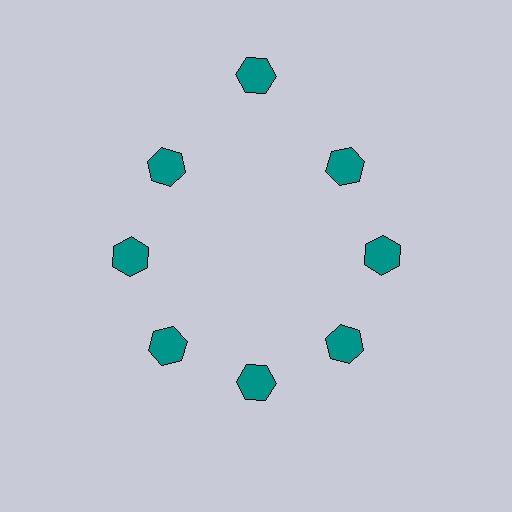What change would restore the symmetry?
The symmetry would be restored by moving it inward, back onto the ring so that all 8 hexagons sit at equal angles and equal distance from the center.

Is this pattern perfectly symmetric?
No. The 8 teal hexagons are arranged in a ring, but one element near the 12 o'clock position is pushed outward from the center, breaking the 8-fold rotational symmetry.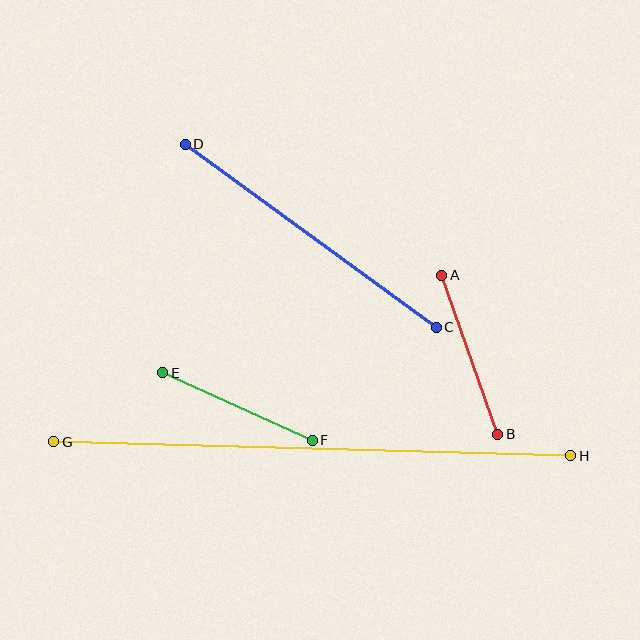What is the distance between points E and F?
The distance is approximately 164 pixels.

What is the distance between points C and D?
The distance is approximately 311 pixels.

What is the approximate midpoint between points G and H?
The midpoint is at approximately (312, 449) pixels.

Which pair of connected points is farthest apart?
Points G and H are farthest apart.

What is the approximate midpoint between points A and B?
The midpoint is at approximately (470, 355) pixels.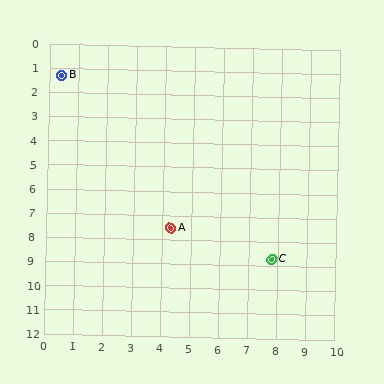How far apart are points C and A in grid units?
Points C and A are about 3.7 grid units apart.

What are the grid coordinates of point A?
Point A is at approximately (4.3, 7.5).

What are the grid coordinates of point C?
Point C is at approximately (7.8, 8.7).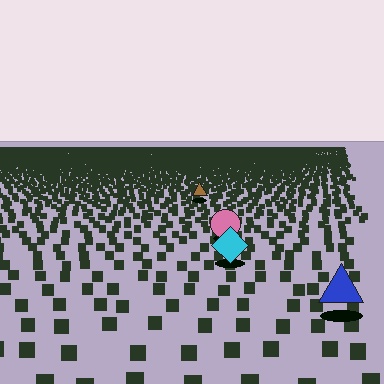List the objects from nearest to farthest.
From nearest to farthest: the blue triangle, the cyan diamond, the pink circle, the brown triangle.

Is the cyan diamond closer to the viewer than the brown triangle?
Yes. The cyan diamond is closer — you can tell from the texture gradient: the ground texture is coarser near it.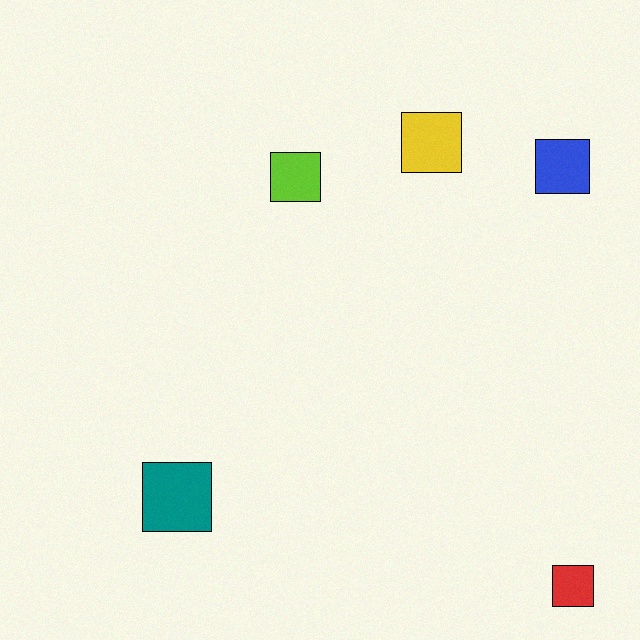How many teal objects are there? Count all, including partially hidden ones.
There is 1 teal object.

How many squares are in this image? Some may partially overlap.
There are 5 squares.